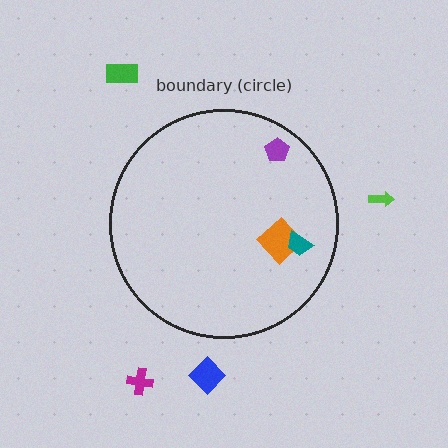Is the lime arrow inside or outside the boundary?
Outside.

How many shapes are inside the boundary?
3 inside, 4 outside.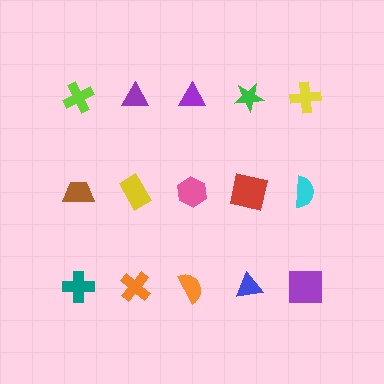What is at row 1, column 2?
A purple triangle.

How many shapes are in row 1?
5 shapes.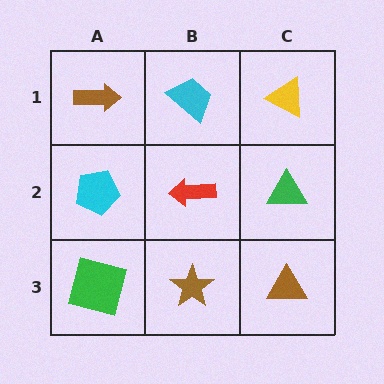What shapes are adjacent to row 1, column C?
A green triangle (row 2, column C), a cyan trapezoid (row 1, column B).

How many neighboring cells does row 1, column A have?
2.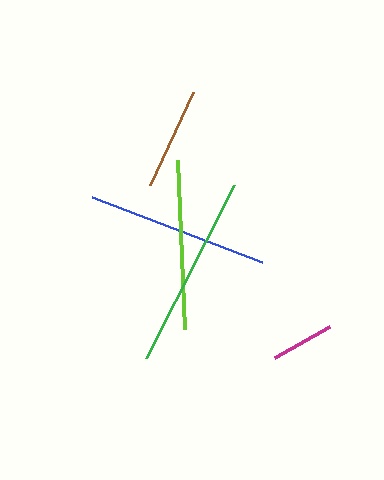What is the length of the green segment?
The green segment is approximately 194 pixels long.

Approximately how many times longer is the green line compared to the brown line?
The green line is approximately 1.9 times the length of the brown line.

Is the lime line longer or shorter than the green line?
The green line is longer than the lime line.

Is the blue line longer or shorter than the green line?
The green line is longer than the blue line.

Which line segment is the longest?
The green line is the longest at approximately 194 pixels.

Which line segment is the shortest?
The magenta line is the shortest at approximately 63 pixels.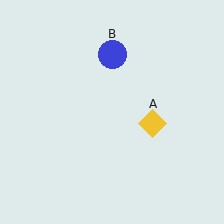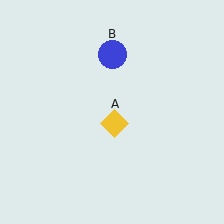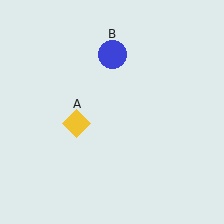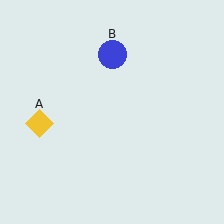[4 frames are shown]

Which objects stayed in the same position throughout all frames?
Blue circle (object B) remained stationary.